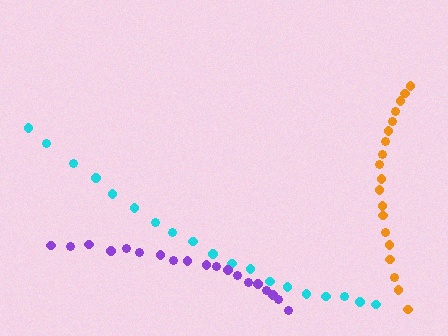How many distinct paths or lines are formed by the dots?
There are 3 distinct paths.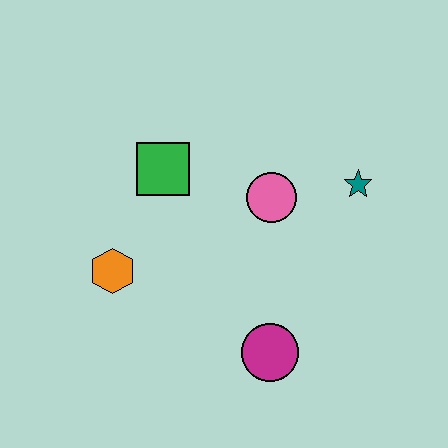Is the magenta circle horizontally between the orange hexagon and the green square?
No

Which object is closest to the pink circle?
The teal star is closest to the pink circle.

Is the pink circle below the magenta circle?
No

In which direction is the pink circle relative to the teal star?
The pink circle is to the left of the teal star.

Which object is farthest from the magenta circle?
The green square is farthest from the magenta circle.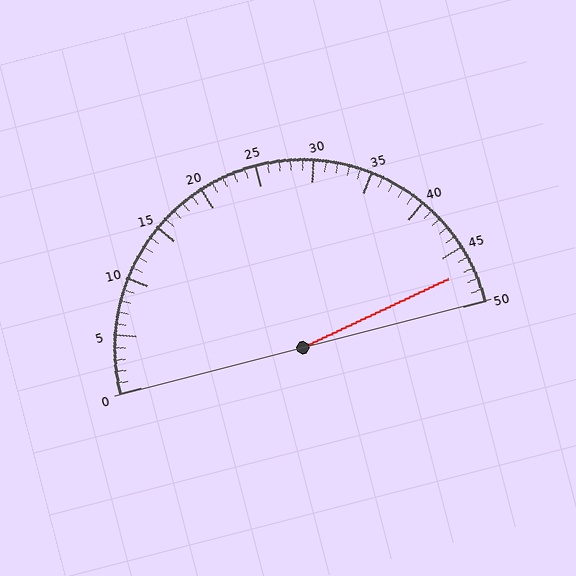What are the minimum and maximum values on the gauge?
The gauge ranges from 0 to 50.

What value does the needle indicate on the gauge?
The needle indicates approximately 47.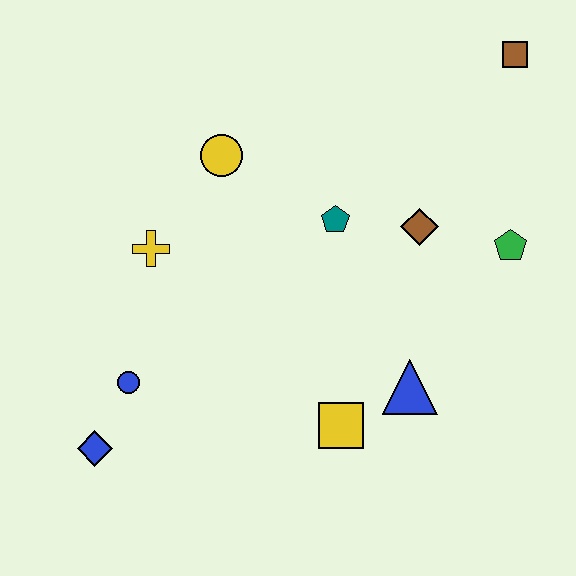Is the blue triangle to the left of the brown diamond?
Yes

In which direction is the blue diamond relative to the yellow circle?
The blue diamond is below the yellow circle.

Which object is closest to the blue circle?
The blue diamond is closest to the blue circle.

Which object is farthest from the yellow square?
The brown square is farthest from the yellow square.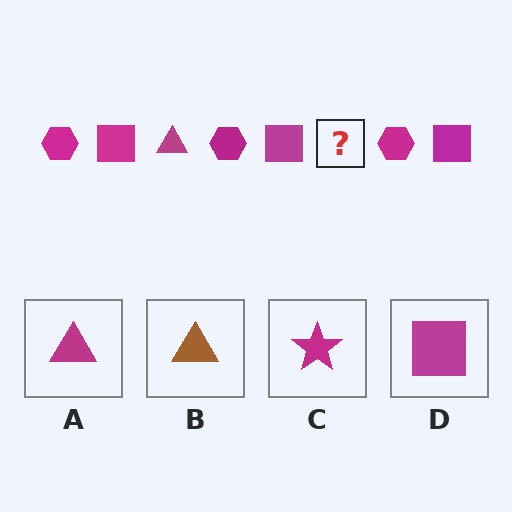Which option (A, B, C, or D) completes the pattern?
A.